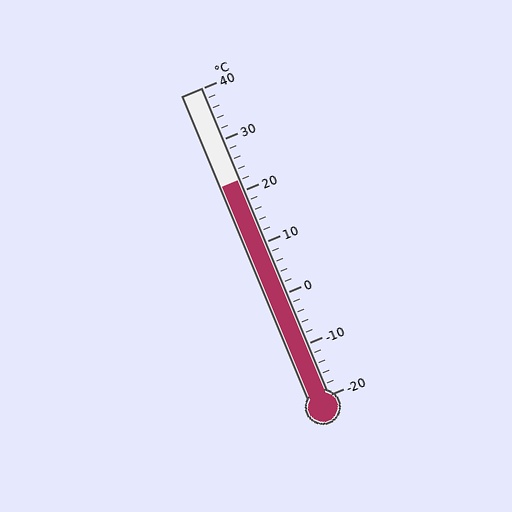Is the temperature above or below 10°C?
The temperature is above 10°C.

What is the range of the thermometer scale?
The thermometer scale ranges from -20°C to 40°C.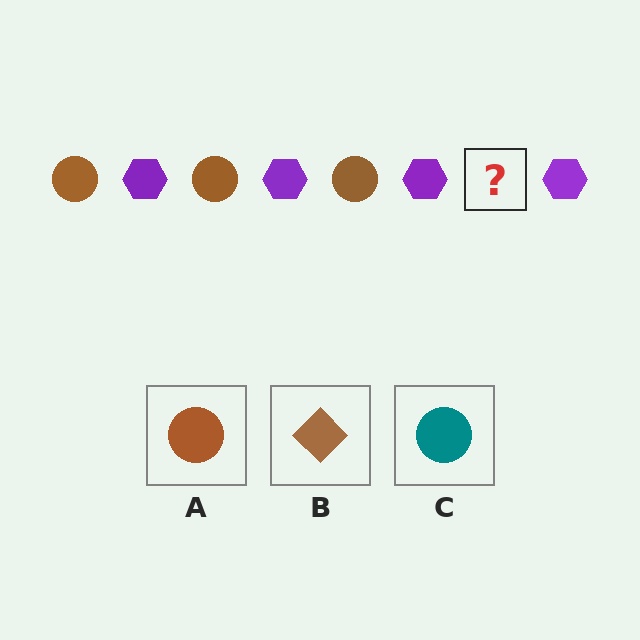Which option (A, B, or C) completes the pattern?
A.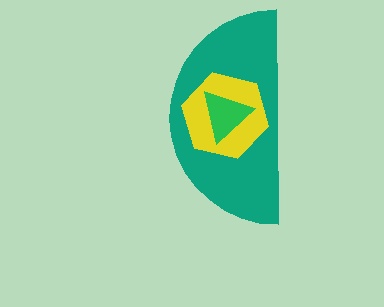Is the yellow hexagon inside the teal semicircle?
Yes.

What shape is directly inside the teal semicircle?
The yellow hexagon.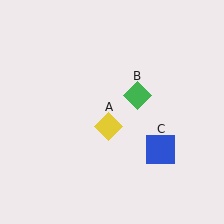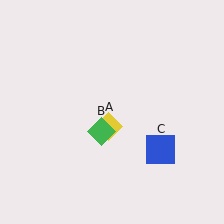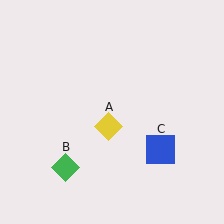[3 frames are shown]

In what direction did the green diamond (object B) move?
The green diamond (object B) moved down and to the left.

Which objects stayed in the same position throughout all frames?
Yellow diamond (object A) and blue square (object C) remained stationary.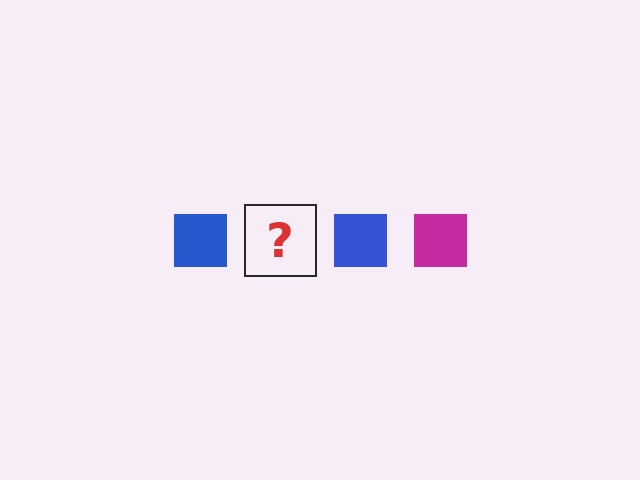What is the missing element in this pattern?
The missing element is a magenta square.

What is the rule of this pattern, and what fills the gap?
The rule is that the pattern cycles through blue, magenta squares. The gap should be filled with a magenta square.